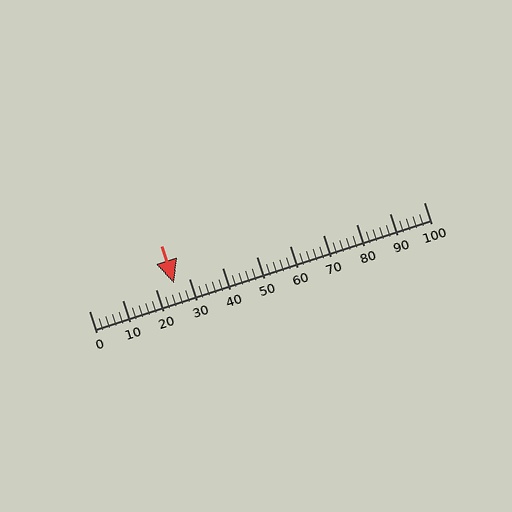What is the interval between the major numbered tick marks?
The major tick marks are spaced 10 units apart.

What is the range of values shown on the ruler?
The ruler shows values from 0 to 100.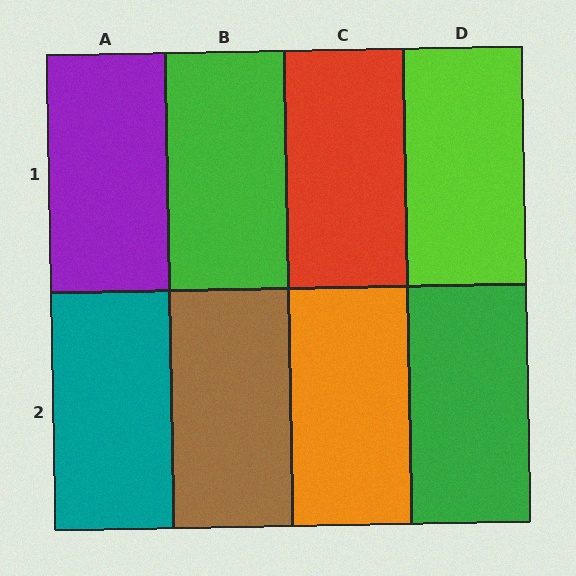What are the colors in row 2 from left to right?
Teal, brown, orange, green.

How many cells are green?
2 cells are green.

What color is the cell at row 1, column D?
Lime.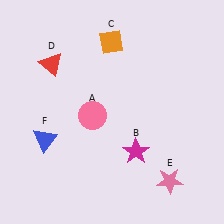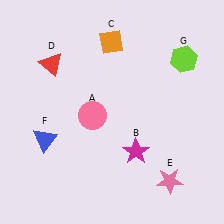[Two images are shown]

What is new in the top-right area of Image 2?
A lime hexagon (G) was added in the top-right area of Image 2.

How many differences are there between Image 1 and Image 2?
There is 1 difference between the two images.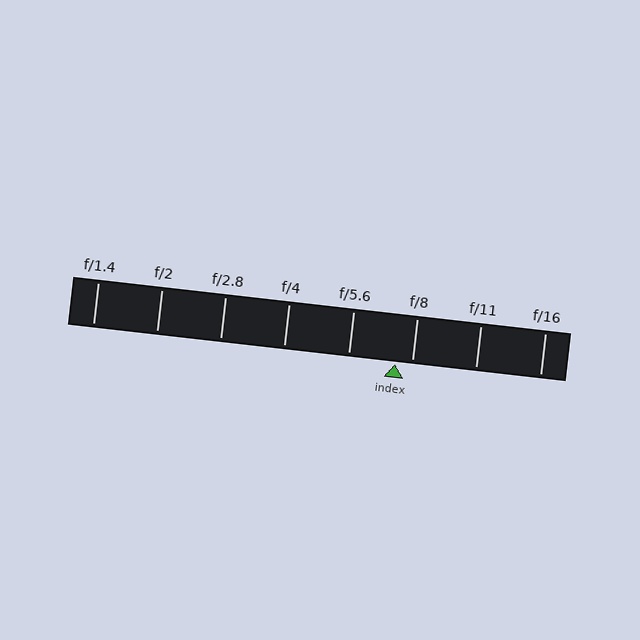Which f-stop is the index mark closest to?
The index mark is closest to f/8.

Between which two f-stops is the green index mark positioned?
The index mark is between f/5.6 and f/8.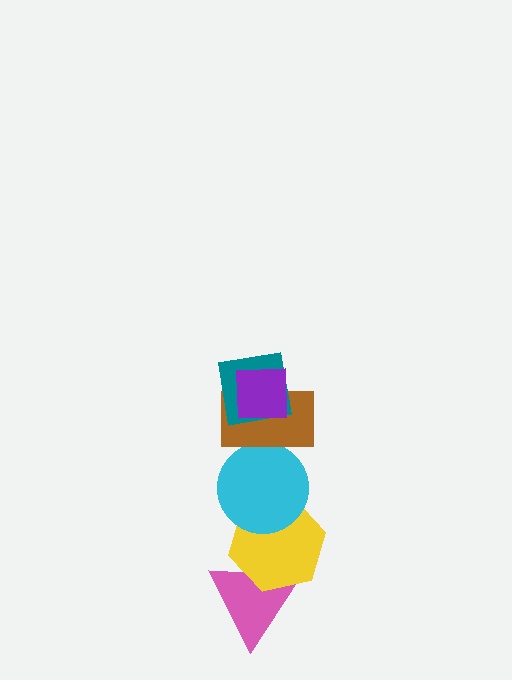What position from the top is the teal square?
The teal square is 2nd from the top.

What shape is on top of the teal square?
The purple square is on top of the teal square.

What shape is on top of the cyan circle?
The brown rectangle is on top of the cyan circle.